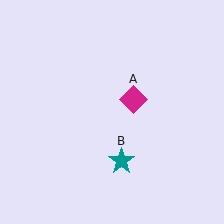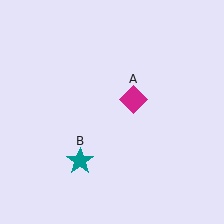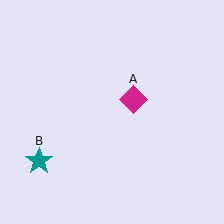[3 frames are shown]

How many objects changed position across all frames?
1 object changed position: teal star (object B).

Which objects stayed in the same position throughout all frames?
Magenta diamond (object A) remained stationary.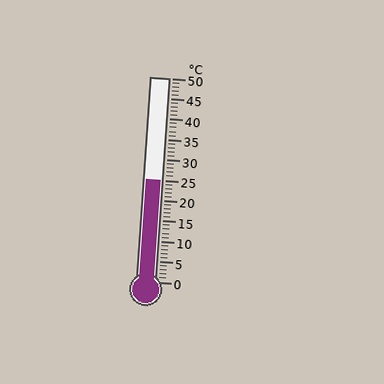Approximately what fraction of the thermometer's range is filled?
The thermometer is filled to approximately 50% of its range.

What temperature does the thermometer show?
The thermometer shows approximately 25°C.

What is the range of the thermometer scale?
The thermometer scale ranges from 0°C to 50°C.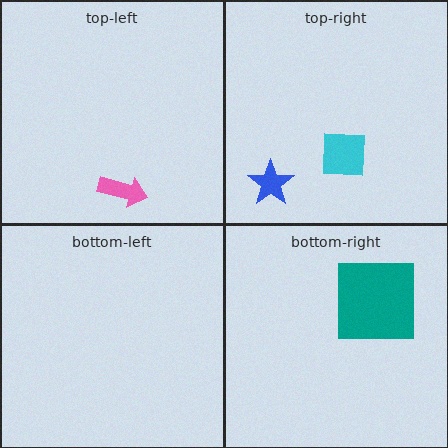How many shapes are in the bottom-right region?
1.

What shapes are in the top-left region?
The pink arrow.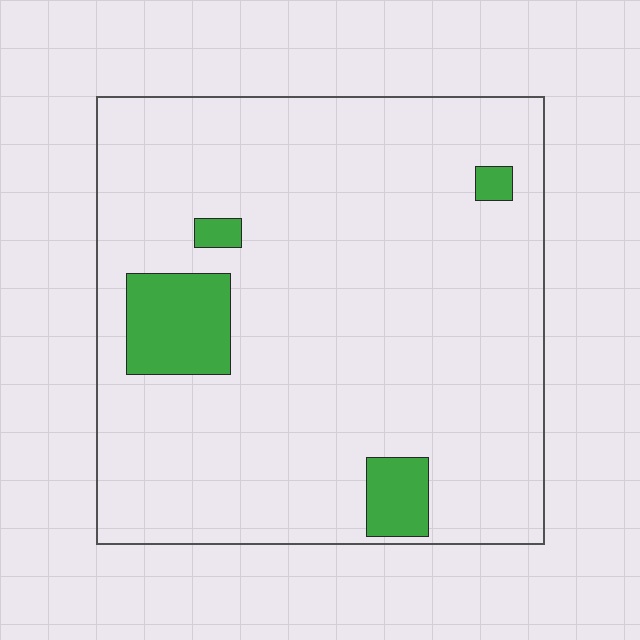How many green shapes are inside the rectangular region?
4.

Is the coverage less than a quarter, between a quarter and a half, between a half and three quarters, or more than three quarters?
Less than a quarter.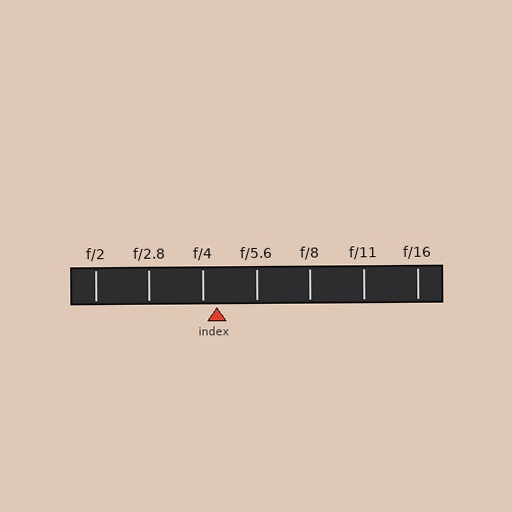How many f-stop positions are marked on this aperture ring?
There are 7 f-stop positions marked.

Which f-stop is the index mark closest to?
The index mark is closest to f/4.